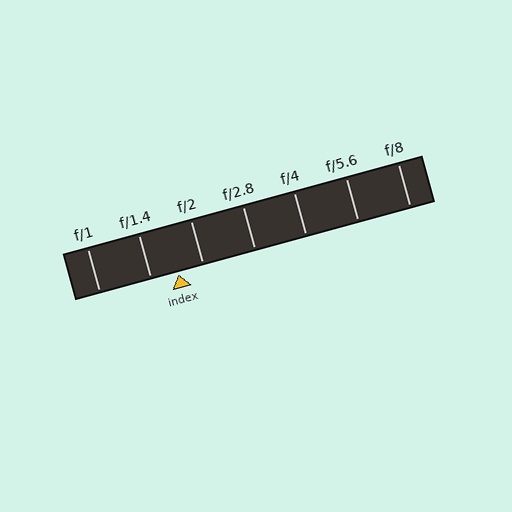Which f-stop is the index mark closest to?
The index mark is closest to f/2.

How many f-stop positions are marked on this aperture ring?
There are 7 f-stop positions marked.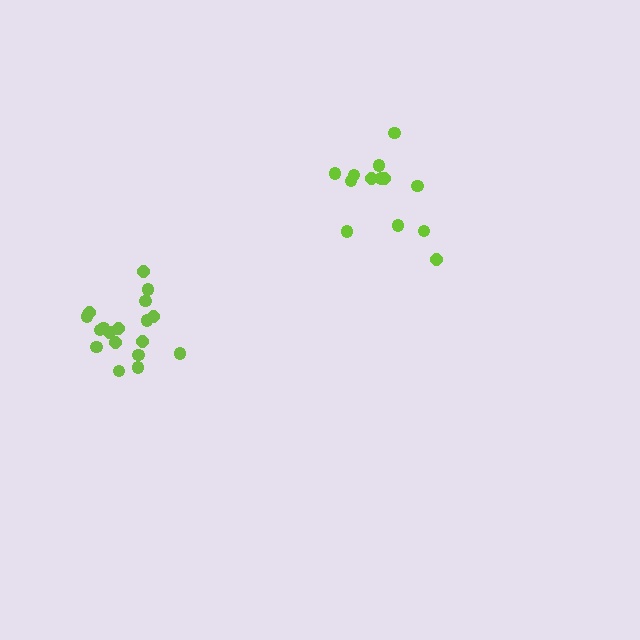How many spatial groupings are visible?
There are 2 spatial groupings.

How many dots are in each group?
Group 1: 13 dots, Group 2: 18 dots (31 total).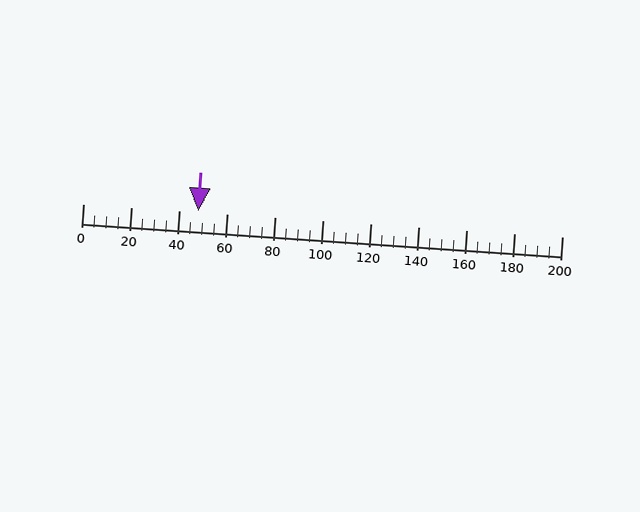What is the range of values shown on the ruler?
The ruler shows values from 0 to 200.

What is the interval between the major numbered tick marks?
The major tick marks are spaced 20 units apart.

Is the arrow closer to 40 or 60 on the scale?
The arrow is closer to 40.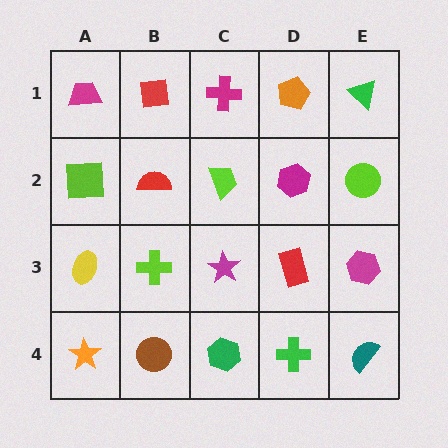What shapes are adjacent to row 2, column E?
A green triangle (row 1, column E), a magenta hexagon (row 3, column E), a magenta hexagon (row 2, column D).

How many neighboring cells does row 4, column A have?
2.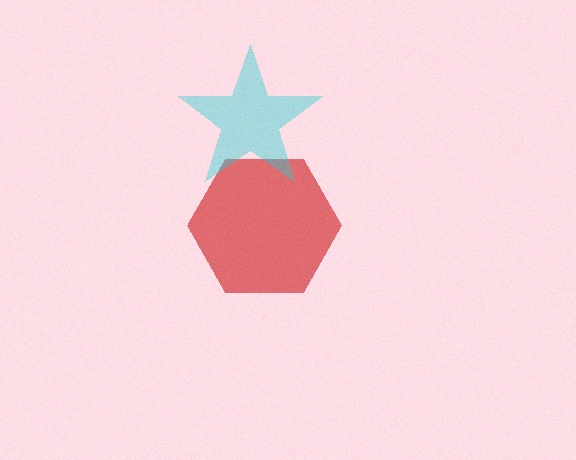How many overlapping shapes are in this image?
There are 2 overlapping shapes in the image.